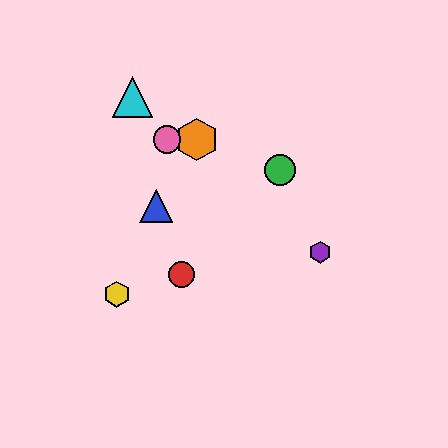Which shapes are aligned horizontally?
The orange hexagon, the pink circle are aligned horizontally.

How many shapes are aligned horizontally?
2 shapes (the orange hexagon, the pink circle) are aligned horizontally.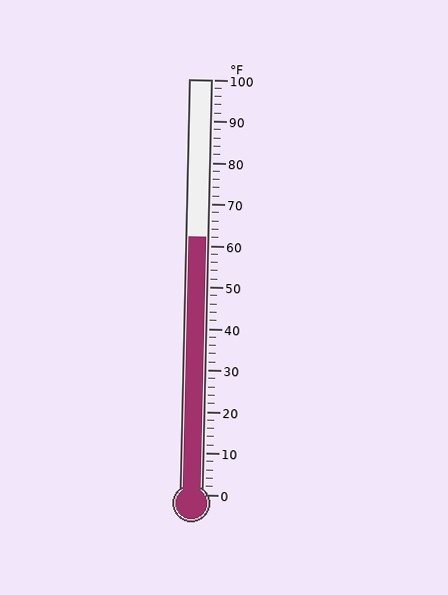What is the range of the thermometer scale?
The thermometer scale ranges from 0°F to 100°F.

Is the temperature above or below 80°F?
The temperature is below 80°F.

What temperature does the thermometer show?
The thermometer shows approximately 62°F.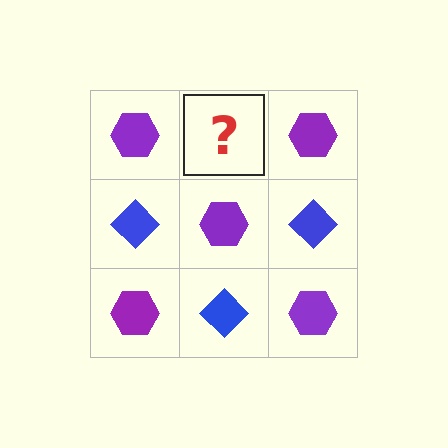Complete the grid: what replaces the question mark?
The question mark should be replaced with a blue diamond.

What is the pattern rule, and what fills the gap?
The rule is that it alternates purple hexagon and blue diamond in a checkerboard pattern. The gap should be filled with a blue diamond.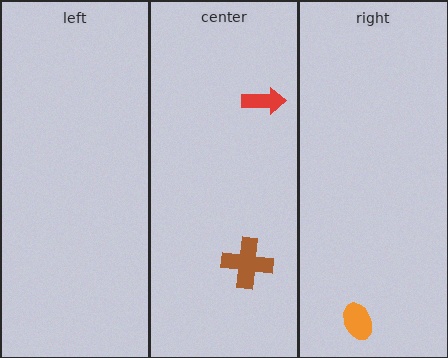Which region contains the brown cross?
The center region.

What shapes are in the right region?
The orange ellipse.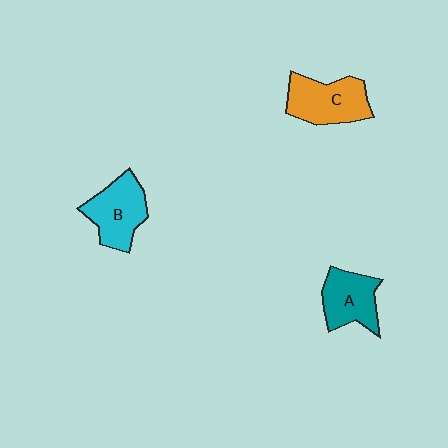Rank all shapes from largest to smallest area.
From largest to smallest: C (orange), B (cyan), A (teal).